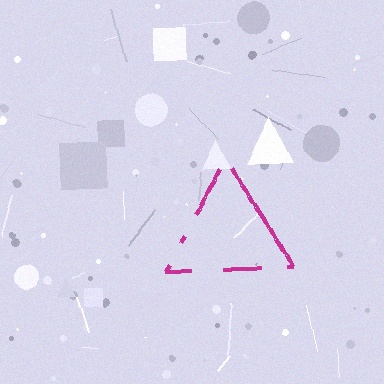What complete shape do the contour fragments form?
The contour fragments form a triangle.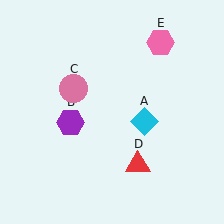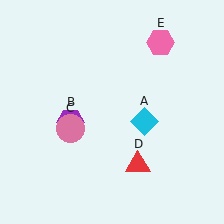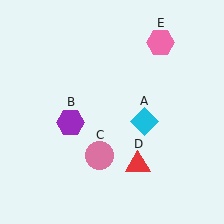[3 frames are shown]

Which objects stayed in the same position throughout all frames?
Cyan diamond (object A) and purple hexagon (object B) and red triangle (object D) and pink hexagon (object E) remained stationary.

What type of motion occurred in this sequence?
The pink circle (object C) rotated counterclockwise around the center of the scene.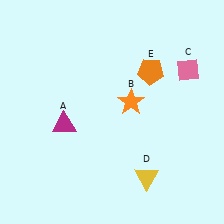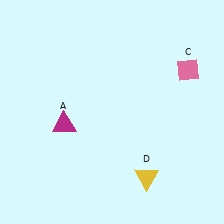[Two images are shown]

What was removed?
The orange pentagon (E), the orange star (B) were removed in Image 2.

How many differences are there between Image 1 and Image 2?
There are 2 differences between the two images.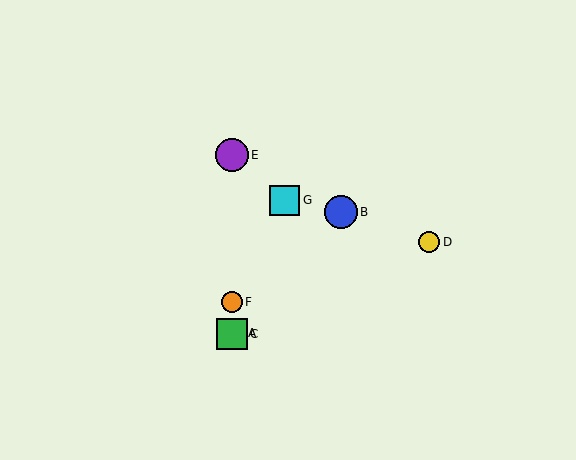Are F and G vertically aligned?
No, F is at x≈232 and G is at x≈285.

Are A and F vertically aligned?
Yes, both are at x≈232.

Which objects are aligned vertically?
Objects A, C, E, F are aligned vertically.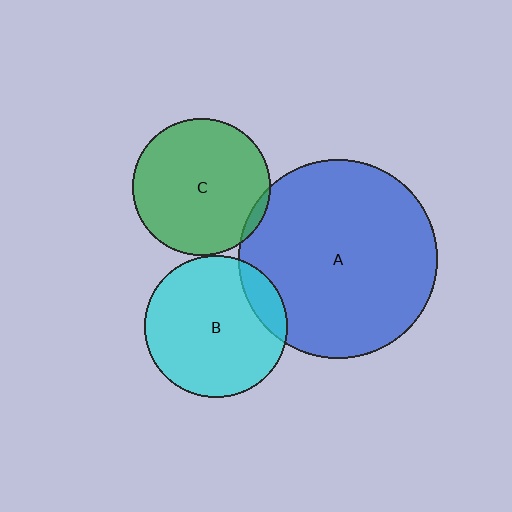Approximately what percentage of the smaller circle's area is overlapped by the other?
Approximately 15%.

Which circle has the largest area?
Circle A (blue).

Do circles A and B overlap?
Yes.